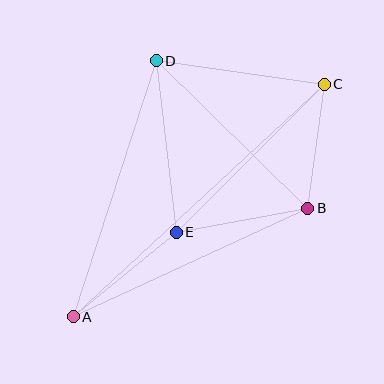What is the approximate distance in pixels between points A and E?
The distance between A and E is approximately 133 pixels.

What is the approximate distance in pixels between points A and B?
The distance between A and B is approximately 258 pixels.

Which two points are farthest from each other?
Points A and C are farthest from each other.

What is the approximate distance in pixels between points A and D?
The distance between A and D is approximately 269 pixels.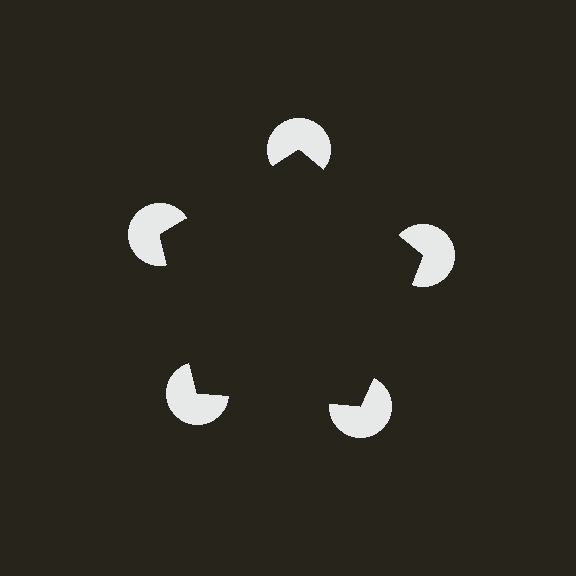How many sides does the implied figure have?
5 sides.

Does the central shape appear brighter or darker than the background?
It typically appears slightly darker than the background, even though no actual brightness change is drawn.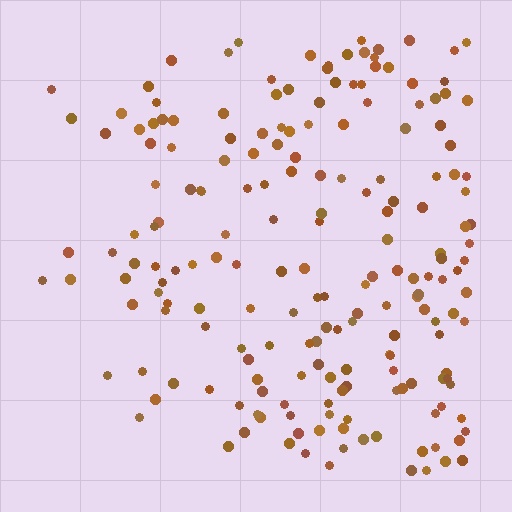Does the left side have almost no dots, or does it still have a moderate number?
Still a moderate number, just noticeably fewer than the right.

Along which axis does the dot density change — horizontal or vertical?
Horizontal.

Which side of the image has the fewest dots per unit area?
The left.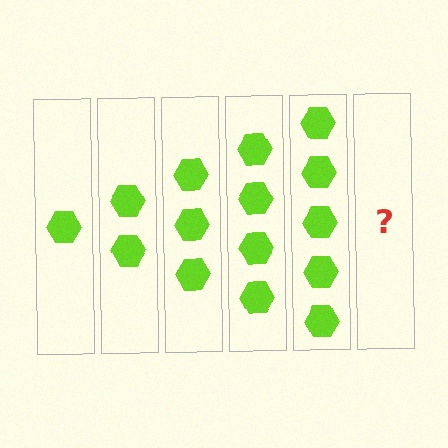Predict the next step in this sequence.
The next step is 6 hexagons.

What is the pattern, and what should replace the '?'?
The pattern is that each step adds one more hexagon. The '?' should be 6 hexagons.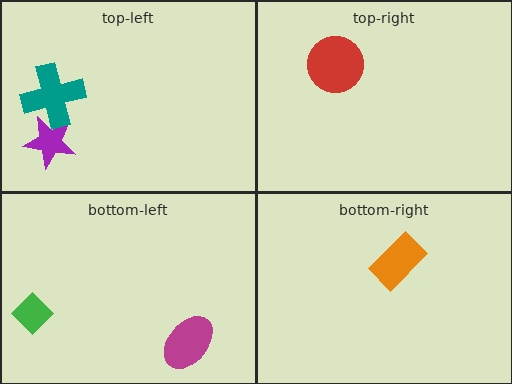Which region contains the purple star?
The top-left region.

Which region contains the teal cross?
The top-left region.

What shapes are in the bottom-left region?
The magenta ellipse, the green diamond.